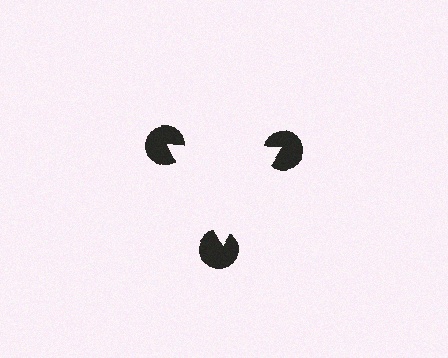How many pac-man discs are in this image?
There are 3 — one at each vertex of the illusory triangle.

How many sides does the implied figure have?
3 sides.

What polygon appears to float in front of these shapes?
An illusory triangle — its edges are inferred from the aligned wedge cuts in the pac-man discs, not physically drawn.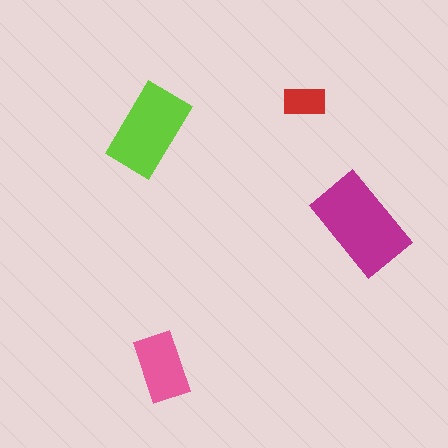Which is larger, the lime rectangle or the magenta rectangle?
The magenta one.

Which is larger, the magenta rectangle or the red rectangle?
The magenta one.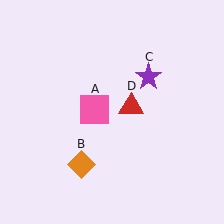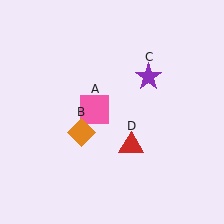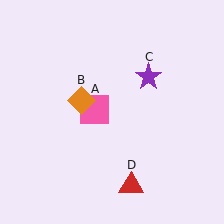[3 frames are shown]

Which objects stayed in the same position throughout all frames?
Pink square (object A) and purple star (object C) remained stationary.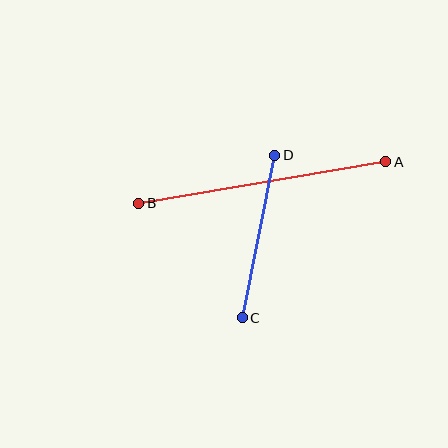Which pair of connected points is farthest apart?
Points A and B are farthest apart.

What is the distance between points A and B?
The distance is approximately 250 pixels.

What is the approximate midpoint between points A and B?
The midpoint is at approximately (262, 183) pixels.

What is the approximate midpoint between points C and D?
The midpoint is at approximately (259, 237) pixels.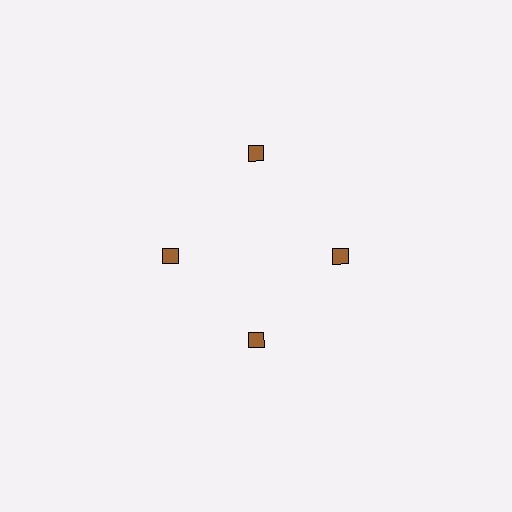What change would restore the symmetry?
The symmetry would be restored by moving it inward, back onto the ring so that all 4 diamonds sit at equal angles and equal distance from the center.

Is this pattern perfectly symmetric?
No. The 4 brown diamonds are arranged in a ring, but one element near the 12 o'clock position is pushed outward from the center, breaking the 4-fold rotational symmetry.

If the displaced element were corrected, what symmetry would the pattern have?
It would have 4-fold rotational symmetry — the pattern would map onto itself every 90 degrees.